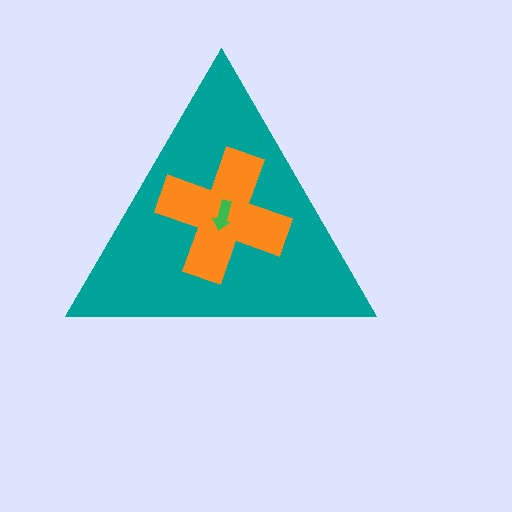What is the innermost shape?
The green arrow.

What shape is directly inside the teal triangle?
The orange cross.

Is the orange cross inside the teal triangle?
Yes.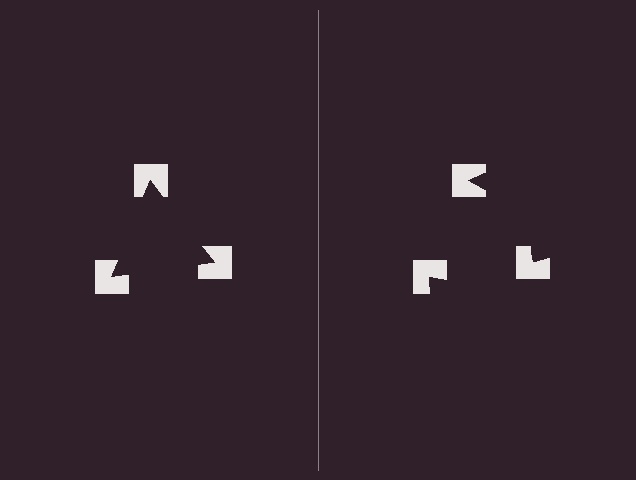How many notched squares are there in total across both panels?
6 — 3 on each side.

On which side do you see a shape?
An illusory triangle appears on the left side. On the right side the wedge cuts are rotated, so no coherent shape forms.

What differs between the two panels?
The notched squares are positioned identically on both sides; only the wedge orientations differ. On the left they align to a triangle; on the right they are misaligned.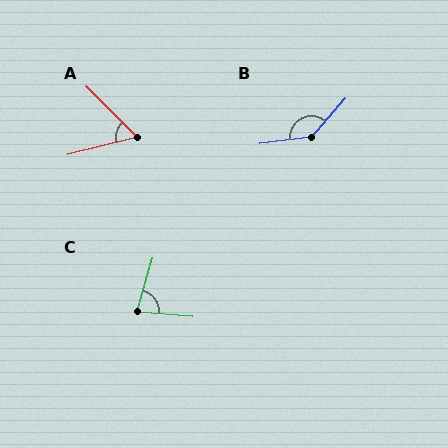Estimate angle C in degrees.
Approximately 79 degrees.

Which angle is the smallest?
A, at approximately 59 degrees.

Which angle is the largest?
B, at approximately 138 degrees.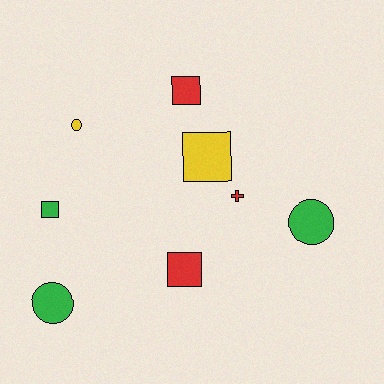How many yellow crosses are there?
There are no yellow crosses.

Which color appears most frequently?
Green, with 3 objects.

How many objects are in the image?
There are 8 objects.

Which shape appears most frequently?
Square, with 4 objects.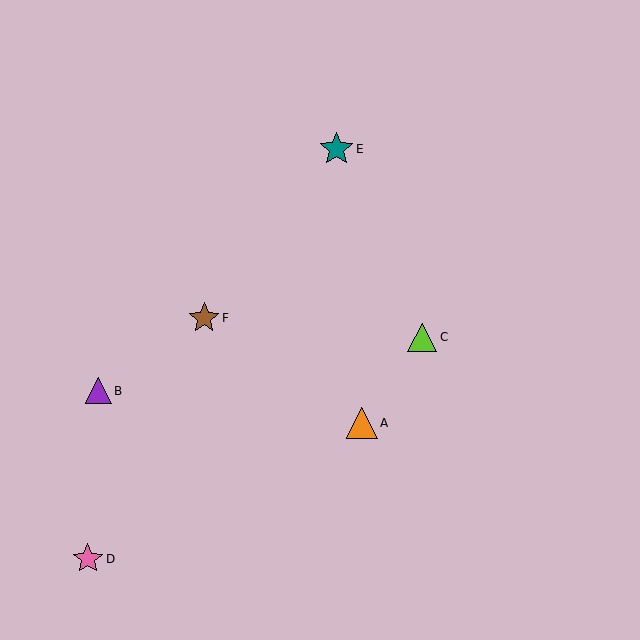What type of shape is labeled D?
Shape D is a pink star.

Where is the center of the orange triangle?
The center of the orange triangle is at (362, 423).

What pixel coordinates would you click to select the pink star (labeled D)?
Click at (88, 559) to select the pink star D.